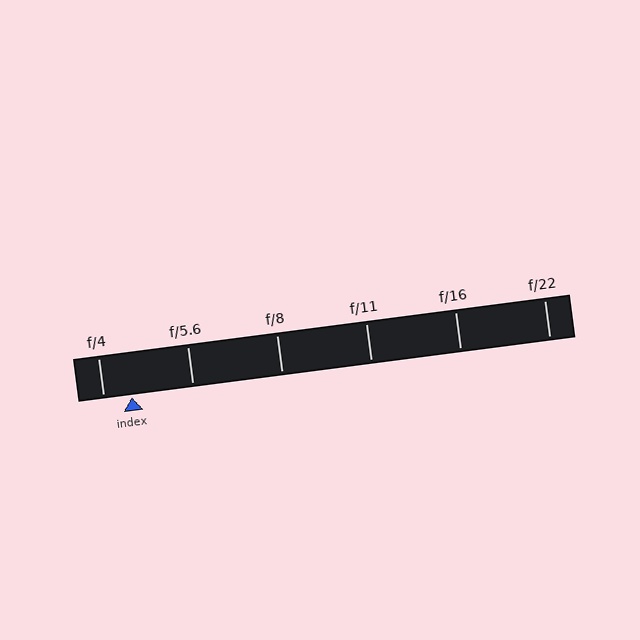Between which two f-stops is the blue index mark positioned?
The index mark is between f/4 and f/5.6.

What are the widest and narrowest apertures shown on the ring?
The widest aperture shown is f/4 and the narrowest is f/22.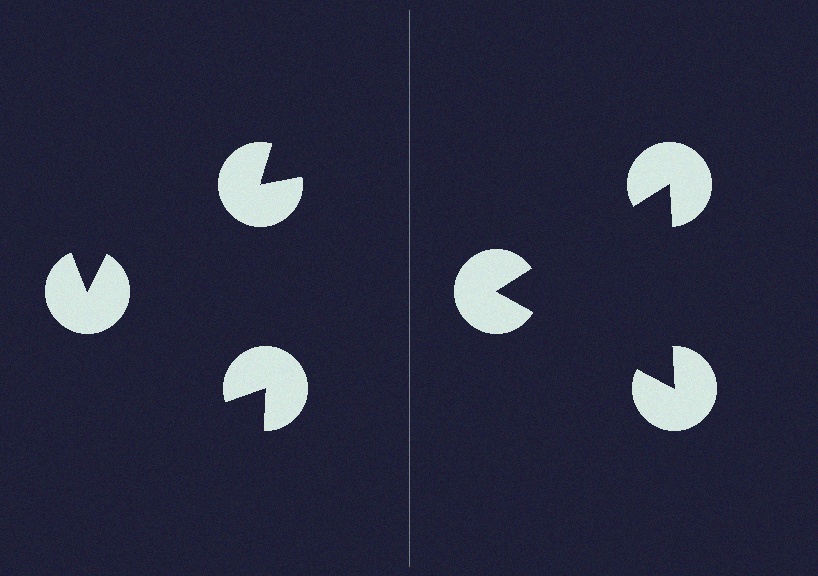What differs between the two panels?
The pac-man discs are positioned identically on both sides; only the wedge orientations differ. On the right they align to a triangle; on the left they are misaligned.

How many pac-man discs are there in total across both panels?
6 — 3 on each side.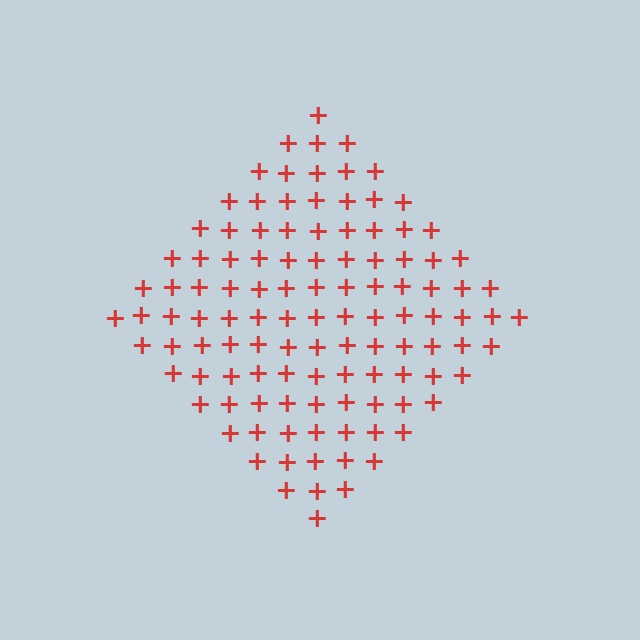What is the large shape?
The large shape is a diamond.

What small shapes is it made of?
It is made of small plus signs.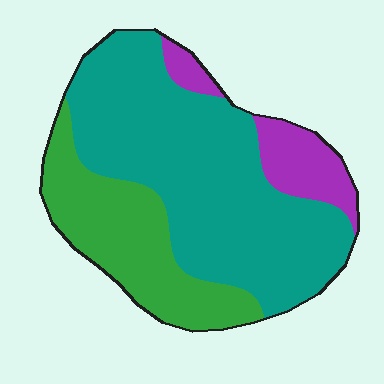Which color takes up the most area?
Teal, at roughly 60%.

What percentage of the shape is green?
Green takes up about one quarter (1/4) of the shape.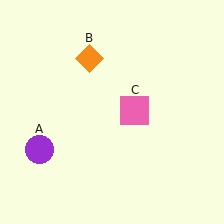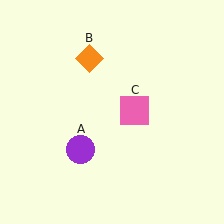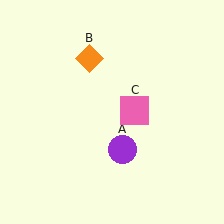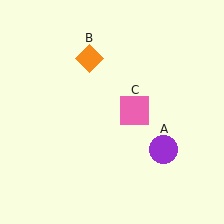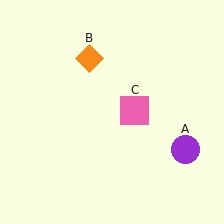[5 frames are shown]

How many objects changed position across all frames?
1 object changed position: purple circle (object A).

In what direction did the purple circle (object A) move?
The purple circle (object A) moved right.